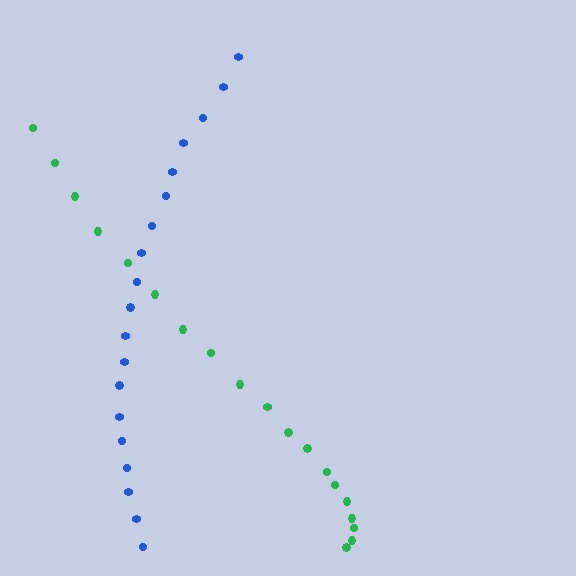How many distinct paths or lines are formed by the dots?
There are 2 distinct paths.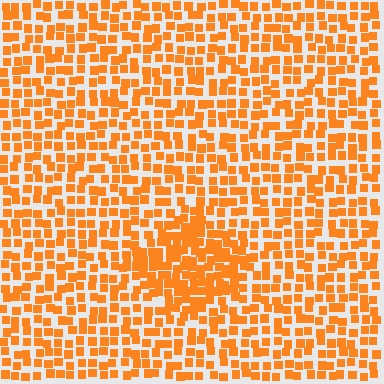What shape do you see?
I see a diamond.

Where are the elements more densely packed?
The elements are more densely packed inside the diamond boundary.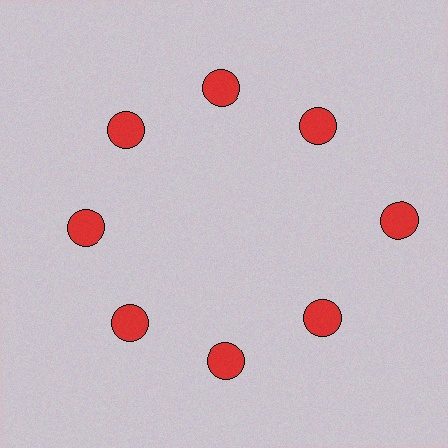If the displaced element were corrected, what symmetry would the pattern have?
It would have 8-fold rotational symmetry — the pattern would map onto itself every 45 degrees.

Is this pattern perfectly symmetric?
No. The 8 red circles are arranged in a ring, but one element near the 3 o'clock position is pushed outward from the center, breaking the 8-fold rotational symmetry.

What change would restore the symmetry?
The symmetry would be restored by moving it inward, back onto the ring so that all 8 circles sit at equal angles and equal distance from the center.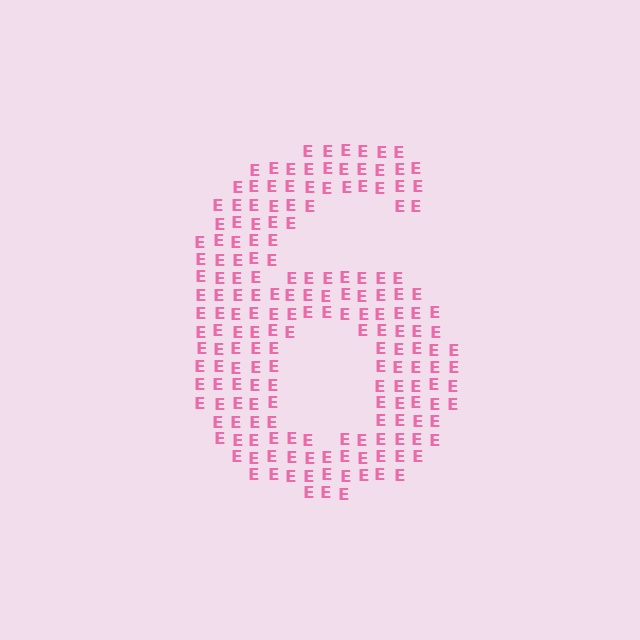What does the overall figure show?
The overall figure shows the digit 6.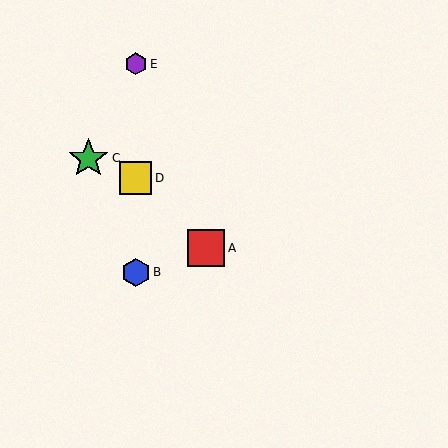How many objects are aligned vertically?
3 objects (B, D, E) are aligned vertically.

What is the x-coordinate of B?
Object B is at x≈136.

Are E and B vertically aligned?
Yes, both are at x≈136.